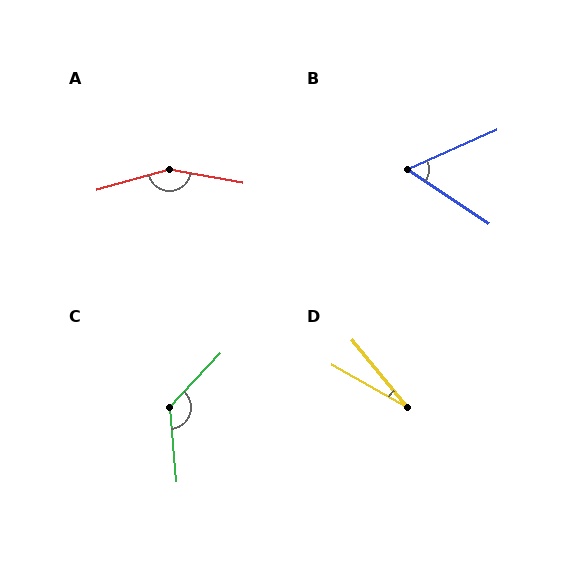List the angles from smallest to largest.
D (21°), B (58°), C (132°), A (154°).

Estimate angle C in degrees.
Approximately 132 degrees.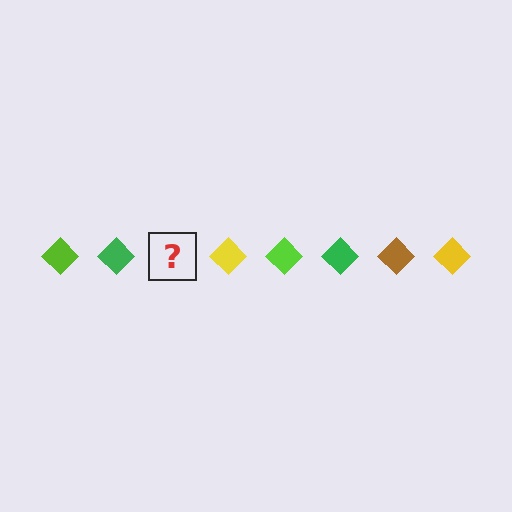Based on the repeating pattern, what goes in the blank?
The blank should be a brown diamond.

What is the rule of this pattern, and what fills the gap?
The rule is that the pattern cycles through lime, green, brown, yellow diamonds. The gap should be filled with a brown diamond.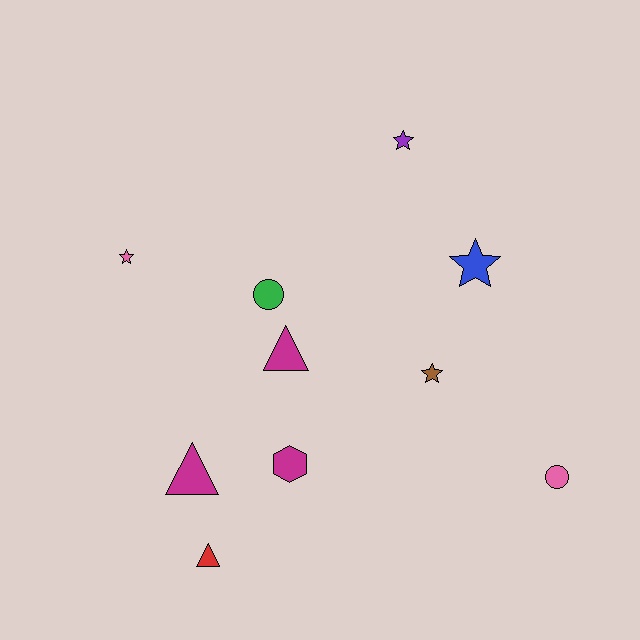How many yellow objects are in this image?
There are no yellow objects.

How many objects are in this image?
There are 10 objects.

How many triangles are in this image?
There are 3 triangles.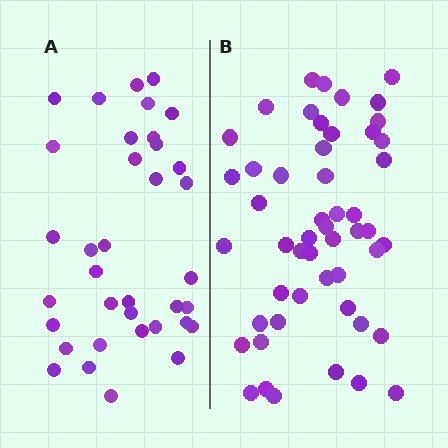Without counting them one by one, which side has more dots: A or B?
Region B (the right region) has more dots.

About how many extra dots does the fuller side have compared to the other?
Region B has approximately 15 more dots than region A.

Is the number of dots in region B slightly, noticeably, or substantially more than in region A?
Region B has noticeably more, but not dramatically so. The ratio is roughly 1.4 to 1.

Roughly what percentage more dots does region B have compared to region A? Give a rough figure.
About 40% more.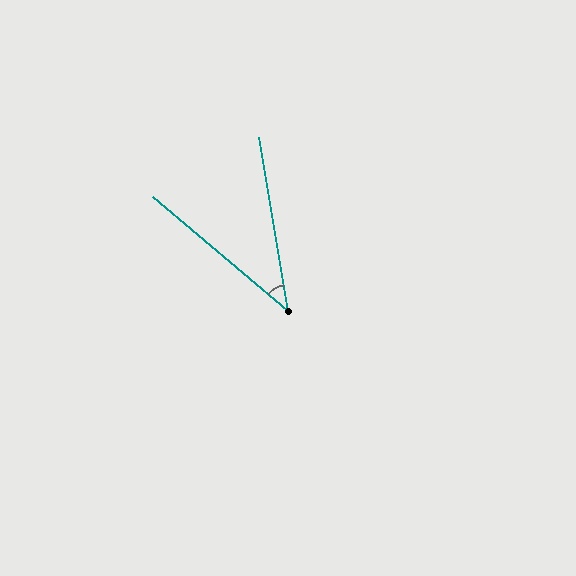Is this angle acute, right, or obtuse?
It is acute.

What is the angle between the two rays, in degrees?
Approximately 40 degrees.